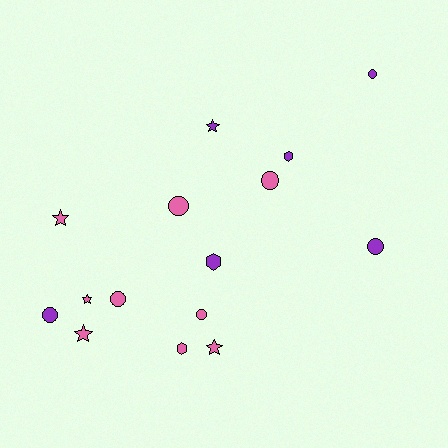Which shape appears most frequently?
Circle, with 7 objects.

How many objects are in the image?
There are 15 objects.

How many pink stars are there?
There are 4 pink stars.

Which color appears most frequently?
Pink, with 9 objects.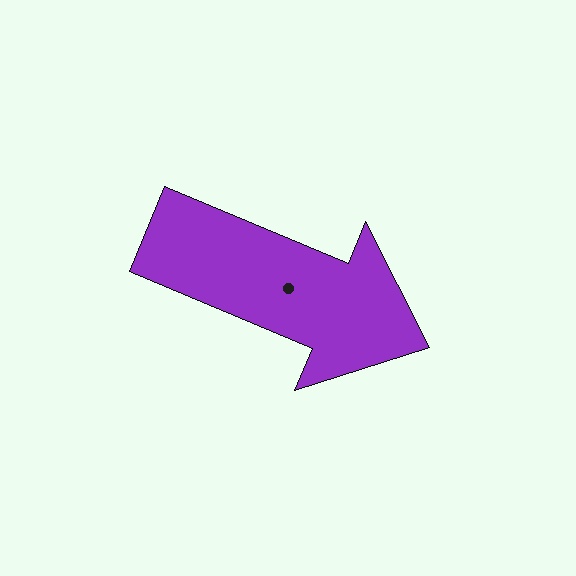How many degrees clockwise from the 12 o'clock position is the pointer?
Approximately 113 degrees.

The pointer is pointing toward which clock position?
Roughly 4 o'clock.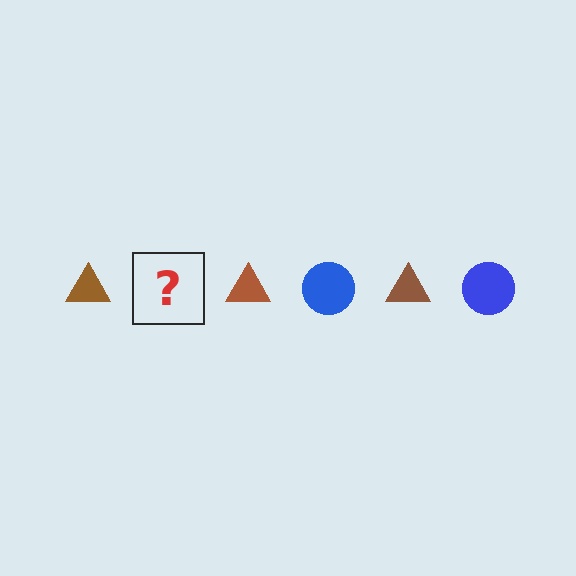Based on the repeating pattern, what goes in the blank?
The blank should be a blue circle.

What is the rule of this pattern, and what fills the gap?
The rule is that the pattern alternates between brown triangle and blue circle. The gap should be filled with a blue circle.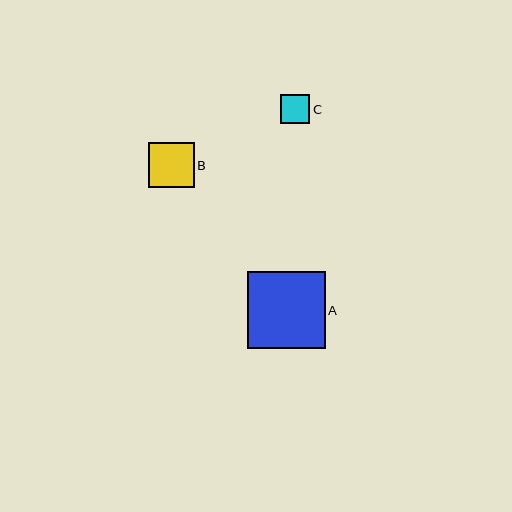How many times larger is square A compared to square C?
Square A is approximately 2.7 times the size of square C.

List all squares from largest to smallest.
From largest to smallest: A, B, C.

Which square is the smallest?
Square C is the smallest with a size of approximately 29 pixels.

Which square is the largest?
Square A is the largest with a size of approximately 78 pixels.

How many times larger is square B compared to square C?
Square B is approximately 1.6 times the size of square C.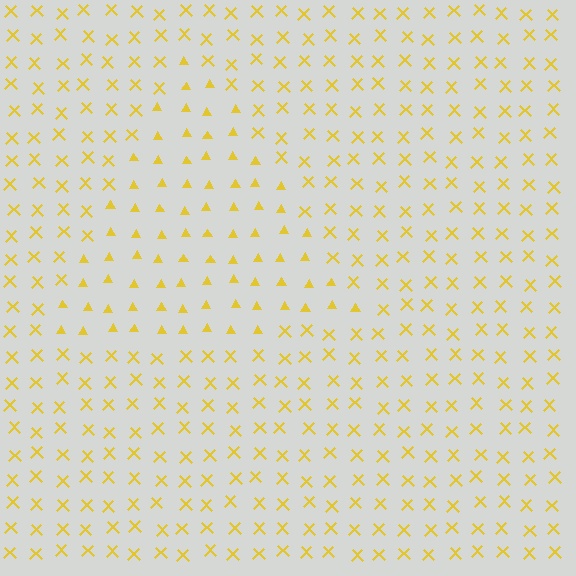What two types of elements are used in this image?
The image uses triangles inside the triangle region and X marks outside it.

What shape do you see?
I see a triangle.